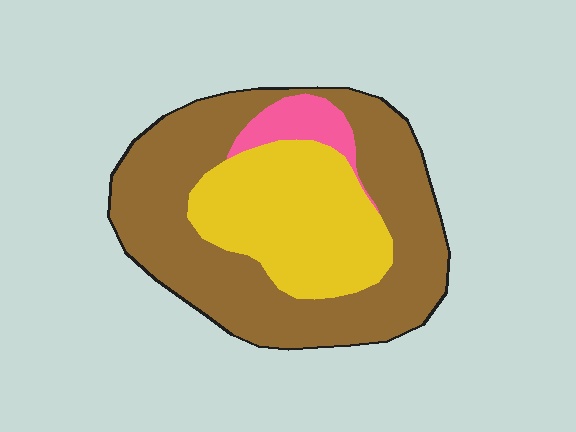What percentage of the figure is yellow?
Yellow covers about 30% of the figure.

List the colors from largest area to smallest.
From largest to smallest: brown, yellow, pink.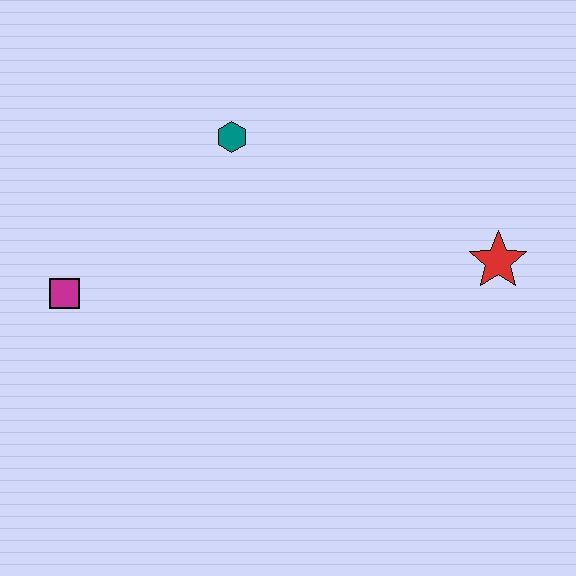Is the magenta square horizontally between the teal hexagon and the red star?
No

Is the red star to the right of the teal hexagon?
Yes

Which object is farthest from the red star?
The magenta square is farthest from the red star.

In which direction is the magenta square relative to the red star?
The magenta square is to the left of the red star.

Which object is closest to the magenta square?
The teal hexagon is closest to the magenta square.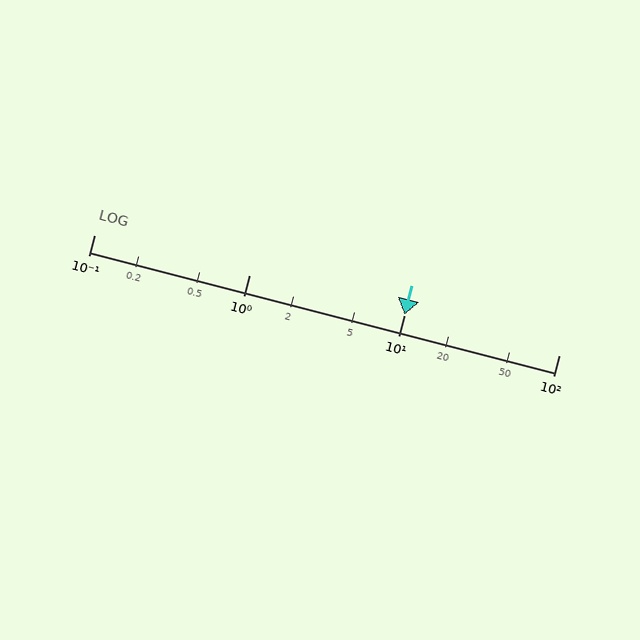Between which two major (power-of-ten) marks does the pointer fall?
The pointer is between 10 and 100.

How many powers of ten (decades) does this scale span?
The scale spans 3 decades, from 0.1 to 100.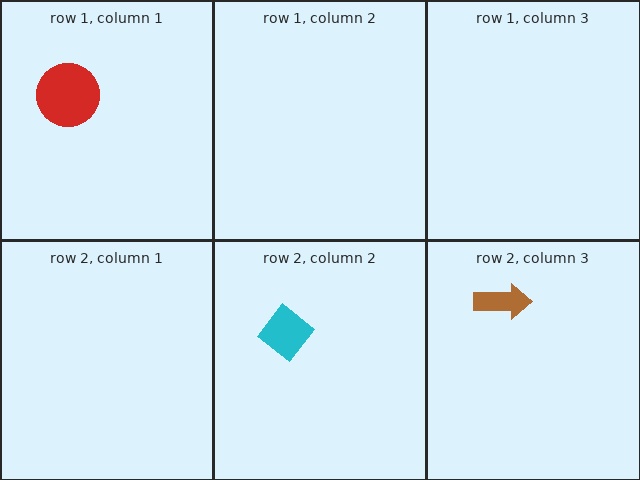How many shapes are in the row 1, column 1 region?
1.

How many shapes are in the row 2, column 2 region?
1.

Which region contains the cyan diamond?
The row 2, column 2 region.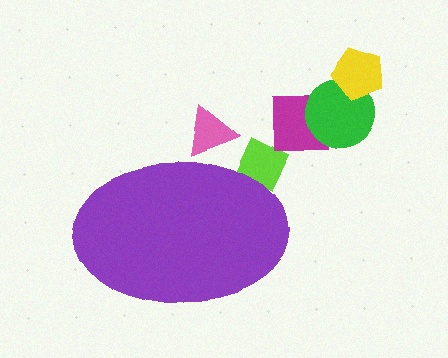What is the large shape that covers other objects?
A purple ellipse.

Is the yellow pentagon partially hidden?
No, the yellow pentagon is fully visible.